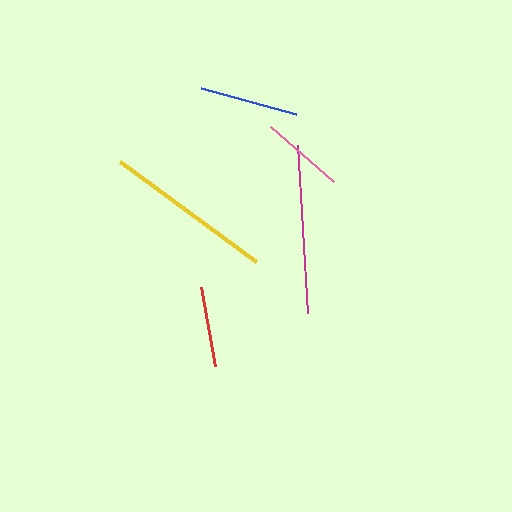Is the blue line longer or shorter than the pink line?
The blue line is longer than the pink line.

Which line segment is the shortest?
The red line is the shortest at approximately 81 pixels.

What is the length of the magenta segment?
The magenta segment is approximately 168 pixels long.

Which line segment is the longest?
The yellow line is the longest at approximately 170 pixels.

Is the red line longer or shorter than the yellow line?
The yellow line is longer than the red line.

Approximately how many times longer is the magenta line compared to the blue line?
The magenta line is approximately 1.7 times the length of the blue line.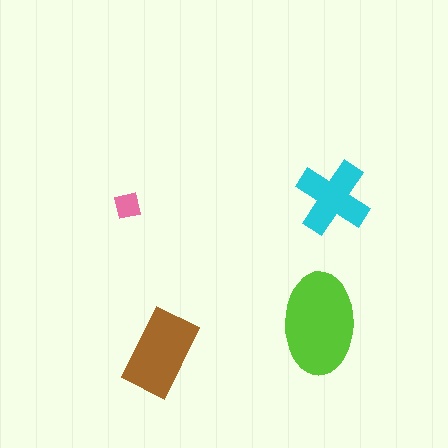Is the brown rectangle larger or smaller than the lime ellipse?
Smaller.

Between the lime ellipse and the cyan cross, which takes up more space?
The lime ellipse.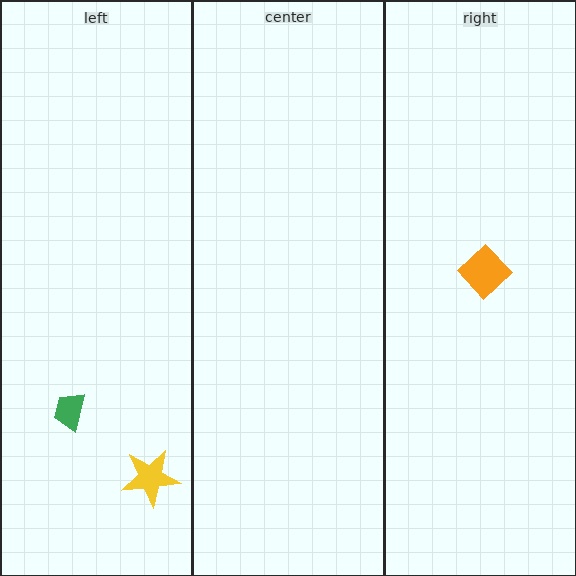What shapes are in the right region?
The orange diamond.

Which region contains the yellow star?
The left region.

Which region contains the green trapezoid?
The left region.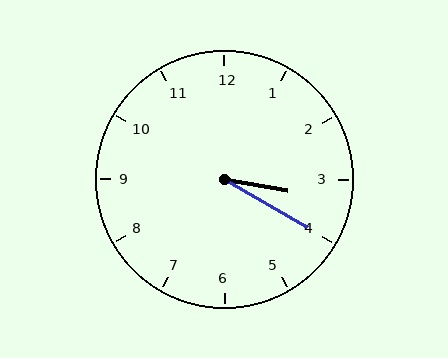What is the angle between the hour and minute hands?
Approximately 20 degrees.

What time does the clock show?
3:20.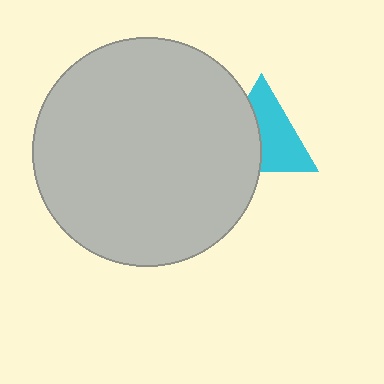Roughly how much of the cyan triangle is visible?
About half of it is visible (roughly 57%).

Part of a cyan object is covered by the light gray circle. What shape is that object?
It is a triangle.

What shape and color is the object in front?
The object in front is a light gray circle.